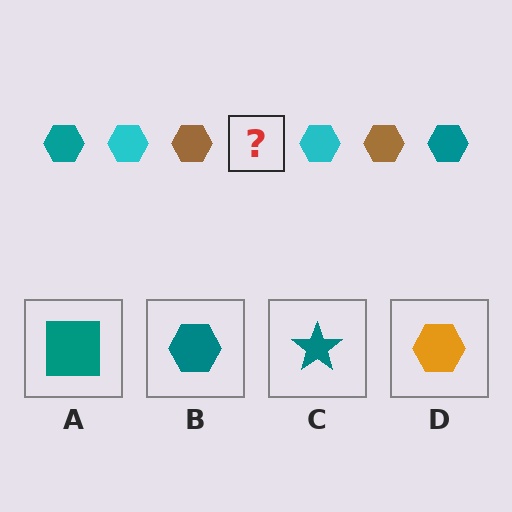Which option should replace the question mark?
Option B.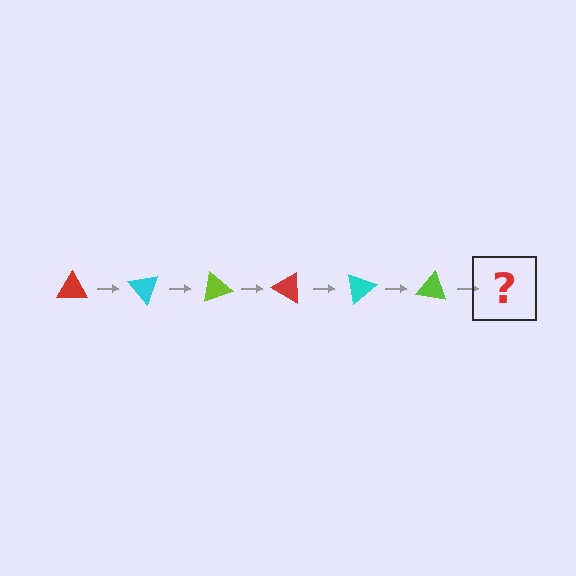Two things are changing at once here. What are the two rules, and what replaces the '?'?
The two rules are that it rotates 50 degrees each step and the color cycles through red, cyan, and lime. The '?' should be a red triangle, rotated 300 degrees from the start.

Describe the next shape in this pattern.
It should be a red triangle, rotated 300 degrees from the start.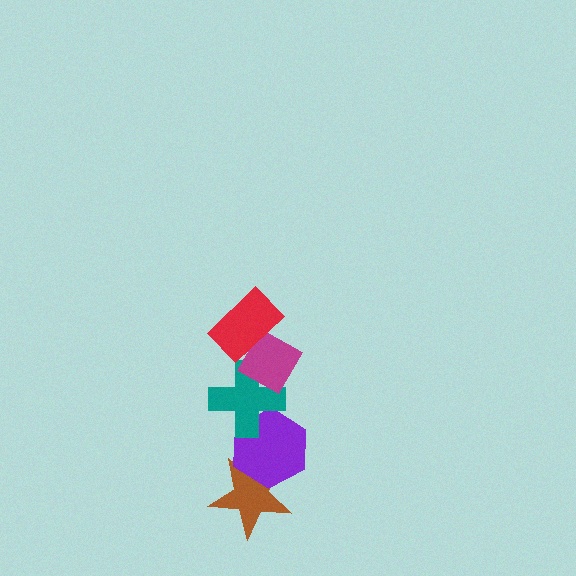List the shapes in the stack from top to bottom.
From top to bottom: the red rectangle, the magenta diamond, the teal cross, the purple hexagon, the brown star.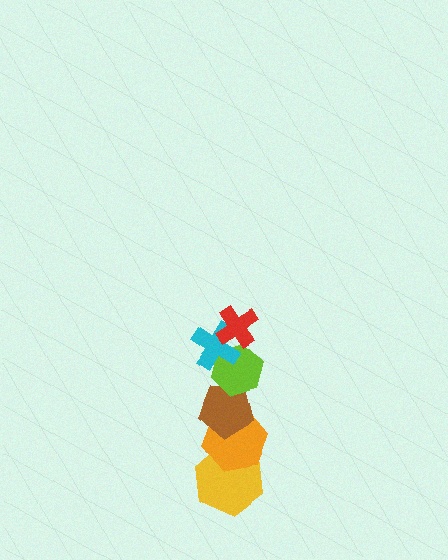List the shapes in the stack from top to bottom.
From top to bottom: the red cross, the cyan cross, the lime hexagon, the brown pentagon, the orange hexagon, the yellow hexagon.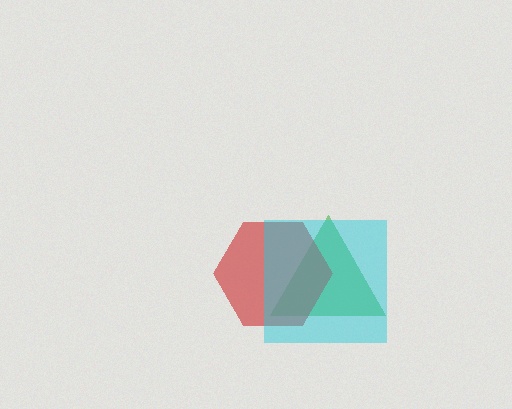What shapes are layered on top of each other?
The layered shapes are: a green triangle, a red hexagon, a cyan square.